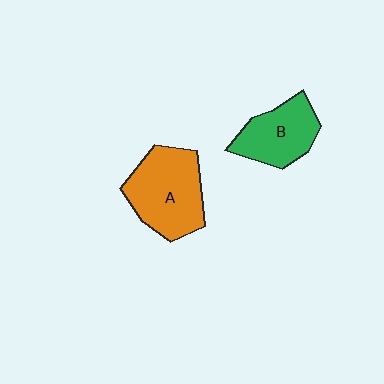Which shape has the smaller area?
Shape B (green).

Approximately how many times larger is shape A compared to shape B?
Approximately 1.4 times.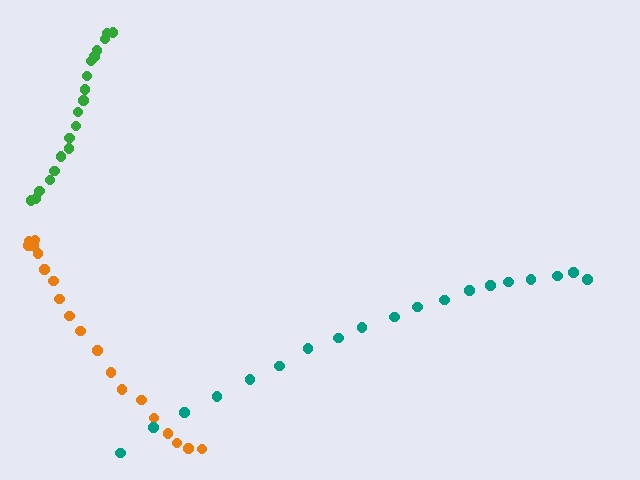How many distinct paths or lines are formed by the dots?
There are 3 distinct paths.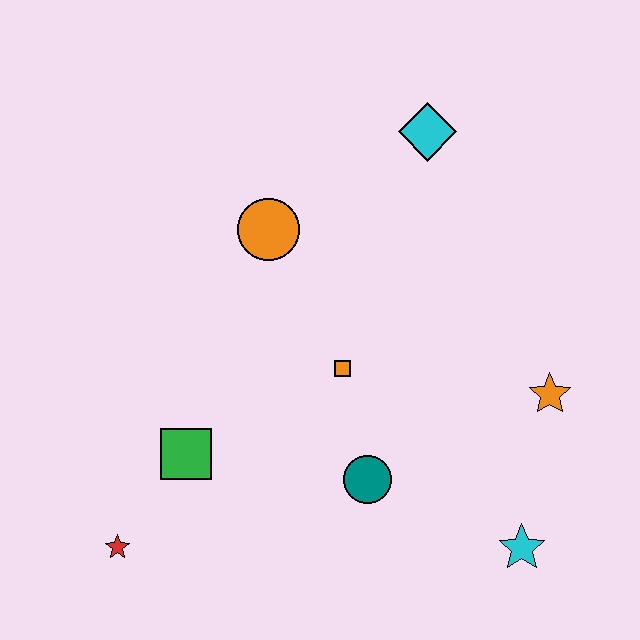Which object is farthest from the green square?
The cyan diamond is farthest from the green square.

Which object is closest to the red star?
The green square is closest to the red star.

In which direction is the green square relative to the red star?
The green square is above the red star.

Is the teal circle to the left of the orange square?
No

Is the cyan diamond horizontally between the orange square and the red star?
No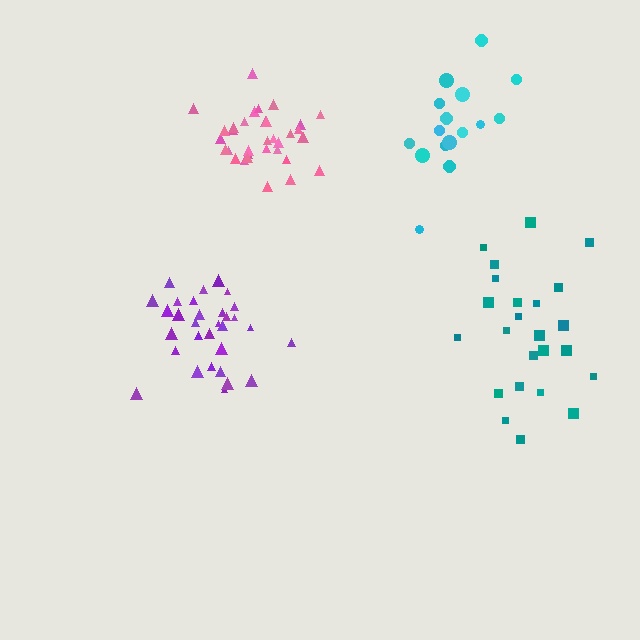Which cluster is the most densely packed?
Pink.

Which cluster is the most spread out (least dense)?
Teal.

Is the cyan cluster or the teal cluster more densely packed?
Cyan.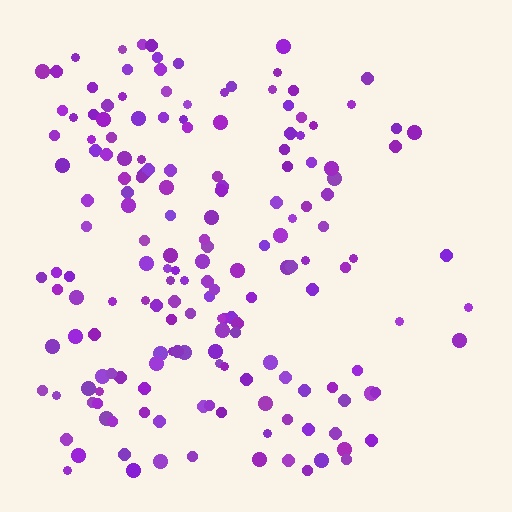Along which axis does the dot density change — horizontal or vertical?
Horizontal.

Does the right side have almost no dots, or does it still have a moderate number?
Still a moderate number, just noticeably fewer than the left.